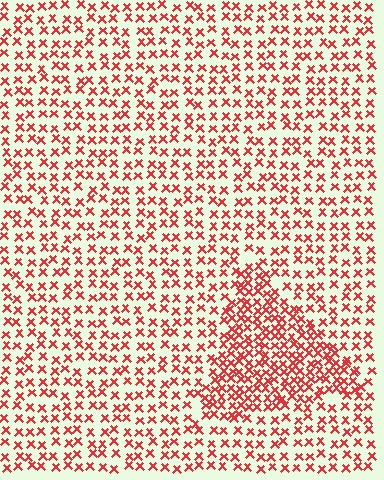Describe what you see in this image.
The image contains small red elements arranged at two different densities. A triangle-shaped region is visible where the elements are more densely packed than the surrounding area.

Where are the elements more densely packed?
The elements are more densely packed inside the triangle boundary.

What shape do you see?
I see a triangle.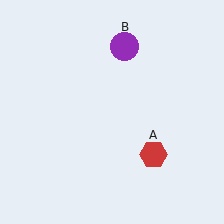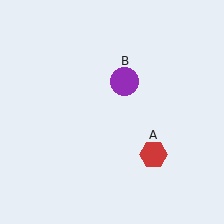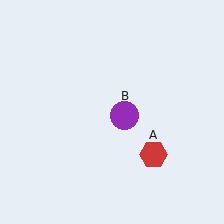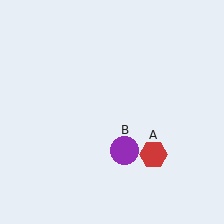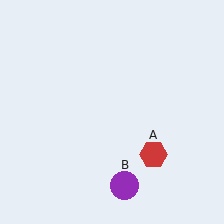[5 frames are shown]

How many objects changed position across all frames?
1 object changed position: purple circle (object B).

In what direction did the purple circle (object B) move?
The purple circle (object B) moved down.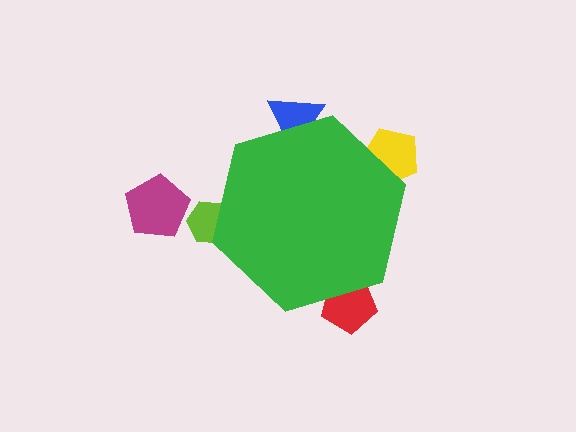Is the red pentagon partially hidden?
Yes, the red pentagon is partially hidden behind the green hexagon.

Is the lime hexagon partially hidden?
Yes, the lime hexagon is partially hidden behind the green hexagon.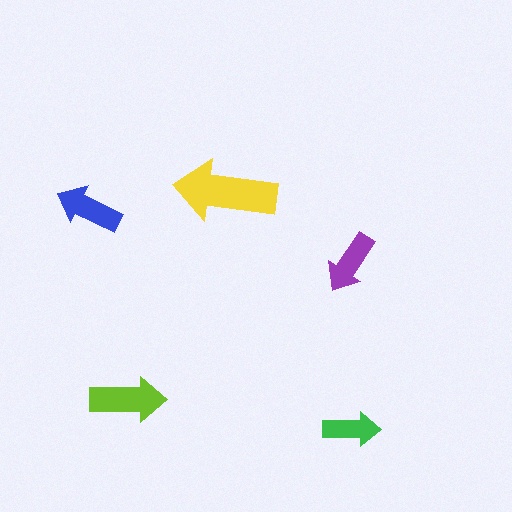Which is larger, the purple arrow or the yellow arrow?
The yellow one.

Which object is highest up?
The yellow arrow is topmost.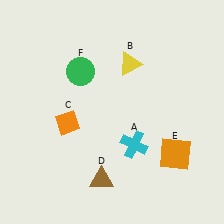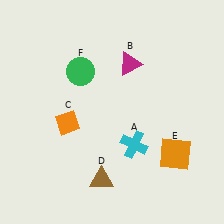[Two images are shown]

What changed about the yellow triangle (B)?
In Image 1, B is yellow. In Image 2, it changed to magenta.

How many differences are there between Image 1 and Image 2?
There is 1 difference between the two images.